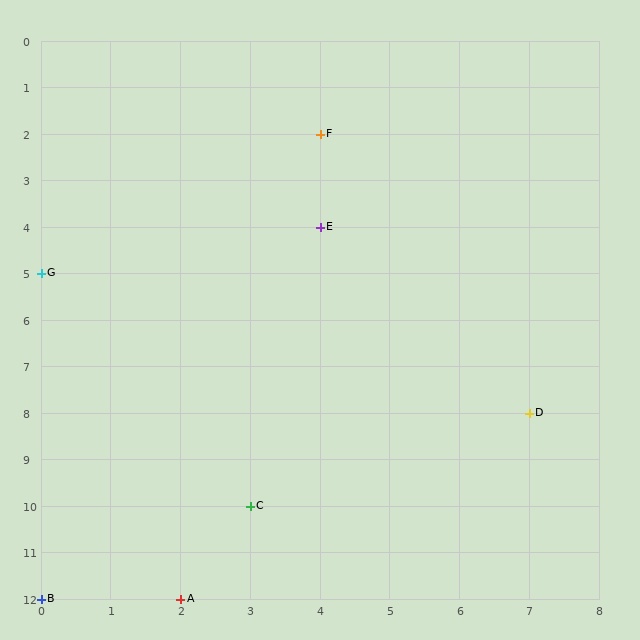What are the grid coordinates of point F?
Point F is at grid coordinates (4, 2).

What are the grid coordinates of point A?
Point A is at grid coordinates (2, 12).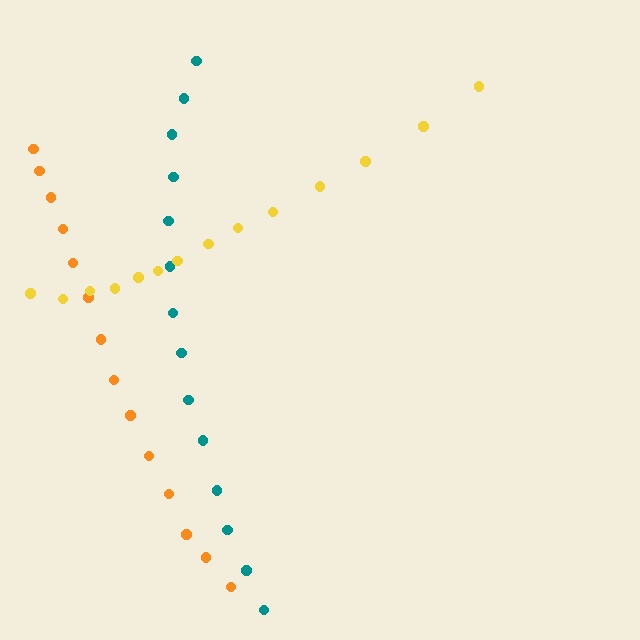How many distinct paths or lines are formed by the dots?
There are 3 distinct paths.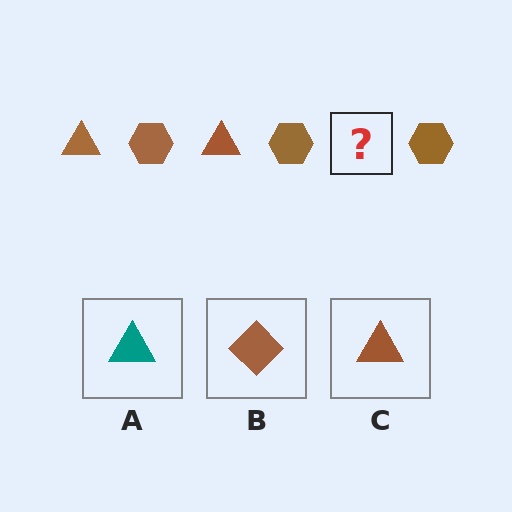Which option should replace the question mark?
Option C.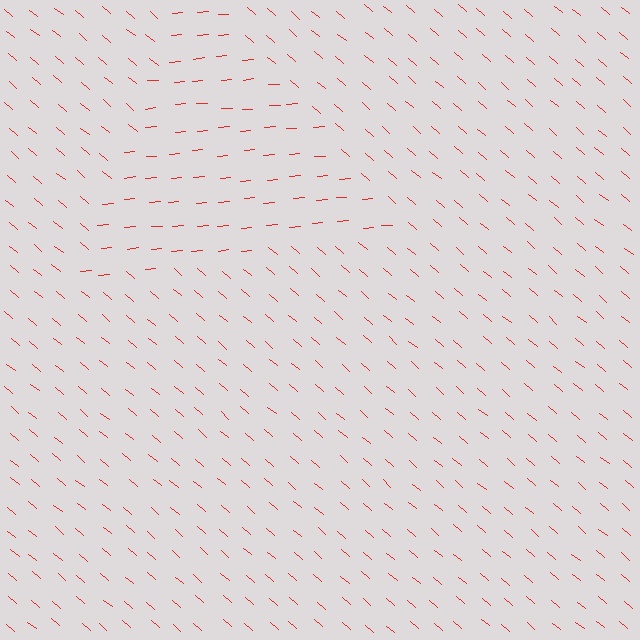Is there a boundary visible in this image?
Yes, there is a texture boundary formed by a change in line orientation.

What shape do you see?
I see a triangle.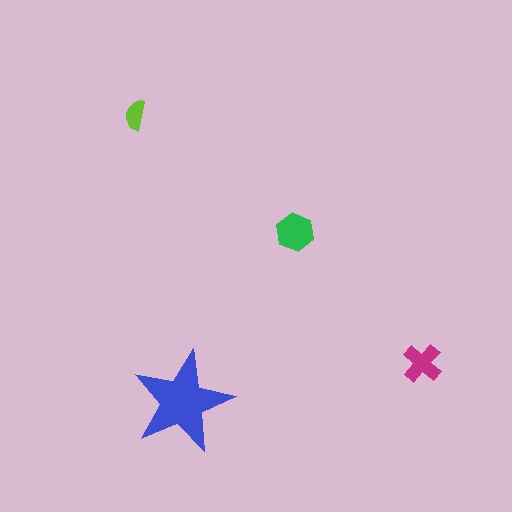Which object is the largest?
The blue star.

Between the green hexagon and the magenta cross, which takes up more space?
The green hexagon.